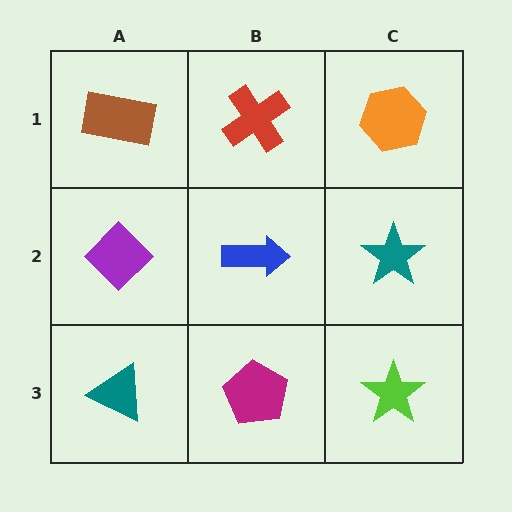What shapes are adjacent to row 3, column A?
A purple diamond (row 2, column A), a magenta pentagon (row 3, column B).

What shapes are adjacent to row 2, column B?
A red cross (row 1, column B), a magenta pentagon (row 3, column B), a purple diamond (row 2, column A), a teal star (row 2, column C).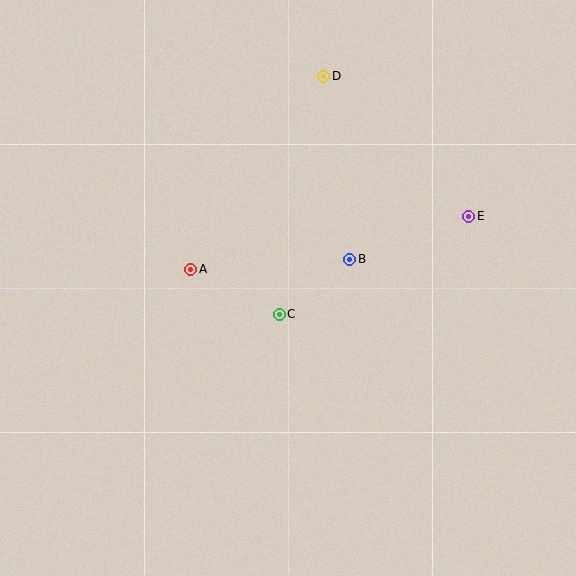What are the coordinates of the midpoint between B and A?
The midpoint between B and A is at (270, 264).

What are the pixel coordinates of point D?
Point D is at (324, 76).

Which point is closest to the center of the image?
Point C at (279, 314) is closest to the center.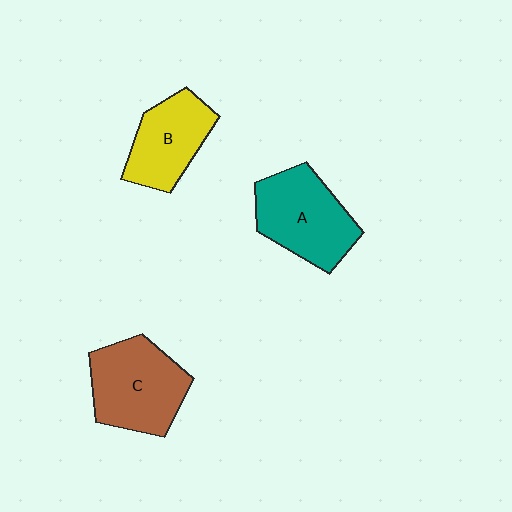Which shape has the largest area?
Shape C (brown).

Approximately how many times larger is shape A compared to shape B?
Approximately 1.2 times.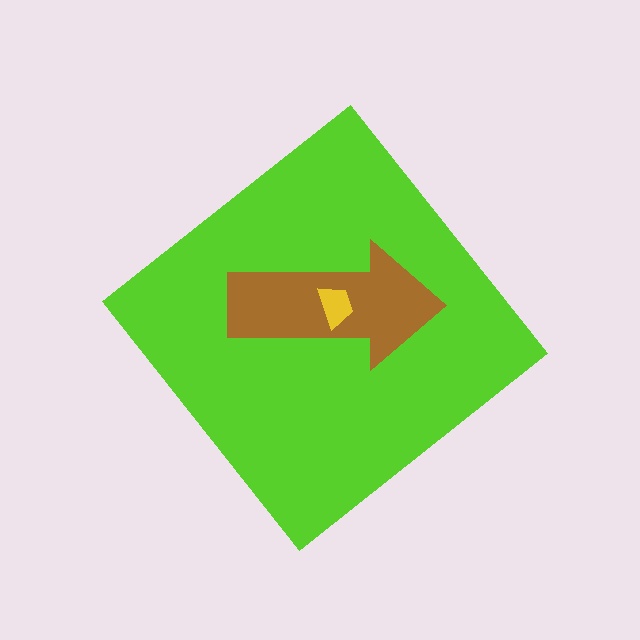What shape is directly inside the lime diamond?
The brown arrow.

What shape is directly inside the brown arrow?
The yellow trapezoid.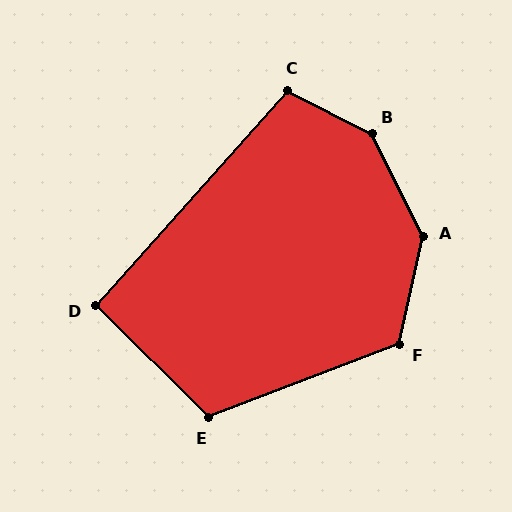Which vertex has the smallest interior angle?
D, at approximately 93 degrees.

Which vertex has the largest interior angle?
B, at approximately 144 degrees.